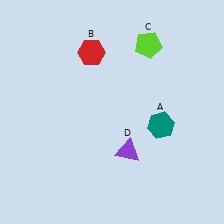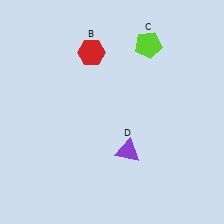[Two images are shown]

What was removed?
The teal hexagon (A) was removed in Image 2.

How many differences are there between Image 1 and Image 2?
There is 1 difference between the two images.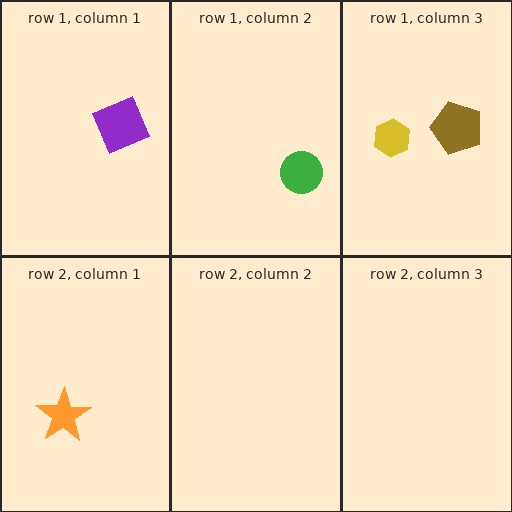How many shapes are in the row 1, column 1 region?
1.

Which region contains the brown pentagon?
The row 1, column 3 region.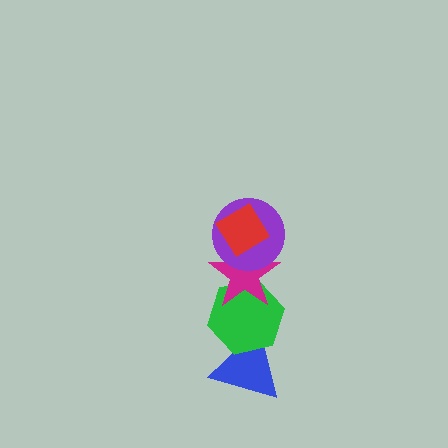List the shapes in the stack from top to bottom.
From top to bottom: the red diamond, the purple circle, the magenta star, the green hexagon, the blue triangle.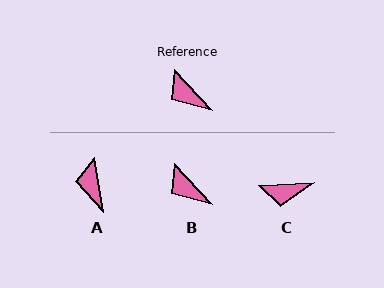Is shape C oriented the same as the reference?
No, it is off by about 51 degrees.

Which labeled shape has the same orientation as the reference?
B.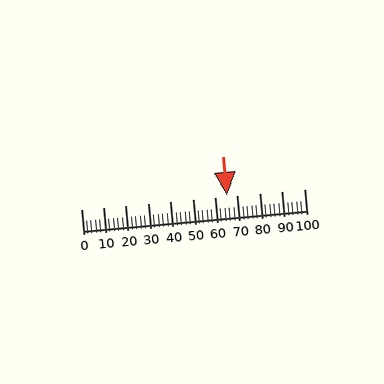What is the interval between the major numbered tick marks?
The major tick marks are spaced 10 units apart.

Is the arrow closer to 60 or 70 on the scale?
The arrow is closer to 70.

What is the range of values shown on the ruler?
The ruler shows values from 0 to 100.